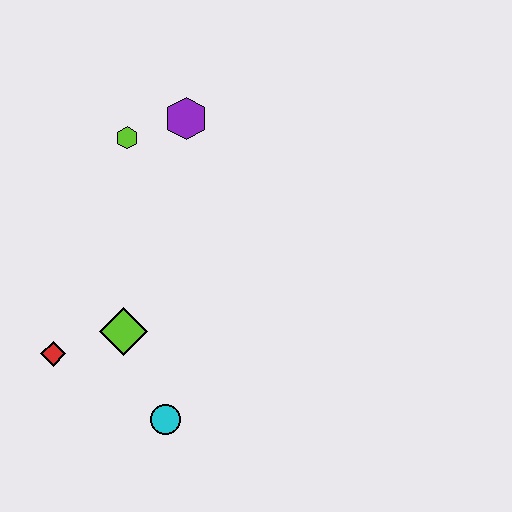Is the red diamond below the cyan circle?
No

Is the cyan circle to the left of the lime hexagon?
No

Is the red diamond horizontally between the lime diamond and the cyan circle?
No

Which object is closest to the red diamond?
The lime diamond is closest to the red diamond.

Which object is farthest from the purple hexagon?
The cyan circle is farthest from the purple hexagon.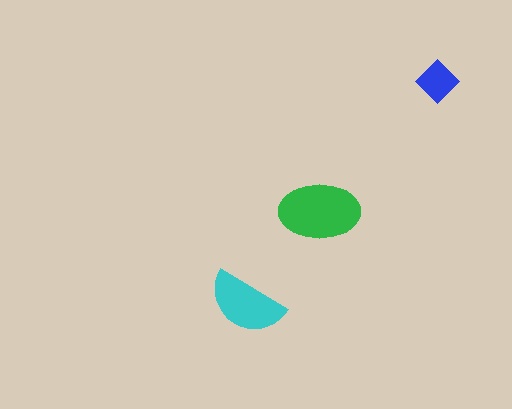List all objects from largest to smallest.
The green ellipse, the cyan semicircle, the blue diamond.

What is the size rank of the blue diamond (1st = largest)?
3rd.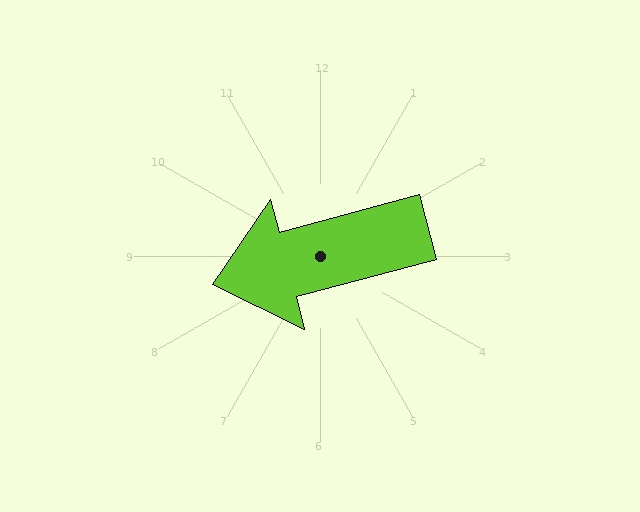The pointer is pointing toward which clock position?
Roughly 9 o'clock.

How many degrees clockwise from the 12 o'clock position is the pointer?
Approximately 255 degrees.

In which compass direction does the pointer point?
West.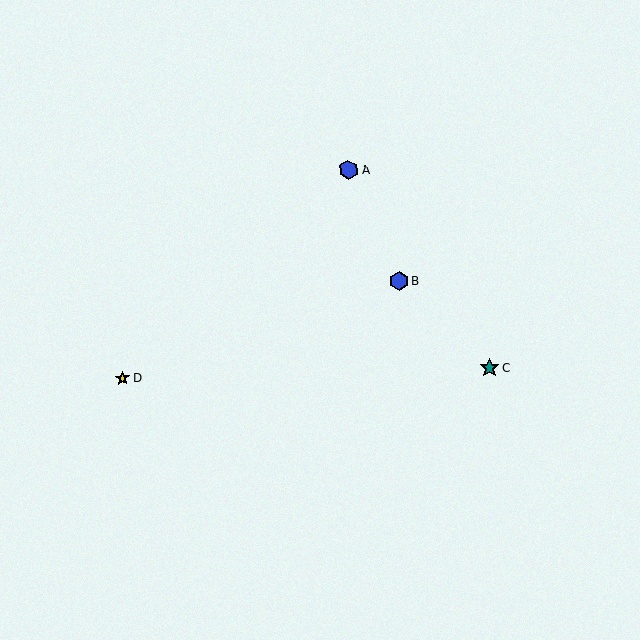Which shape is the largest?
The teal star (labeled C) is the largest.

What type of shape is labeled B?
Shape B is a blue hexagon.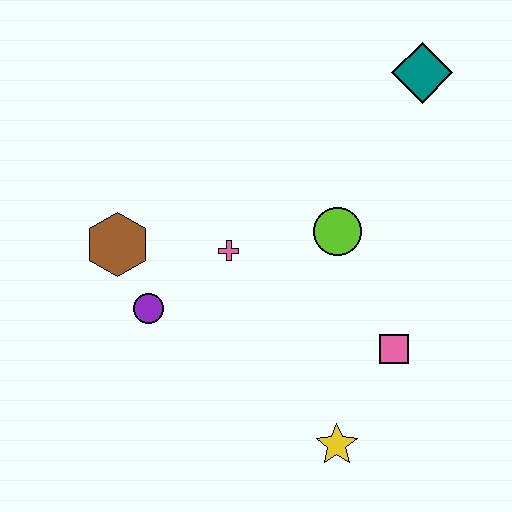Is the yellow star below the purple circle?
Yes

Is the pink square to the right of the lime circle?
Yes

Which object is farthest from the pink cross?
The teal diamond is farthest from the pink cross.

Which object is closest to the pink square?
The yellow star is closest to the pink square.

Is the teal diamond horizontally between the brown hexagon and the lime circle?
No